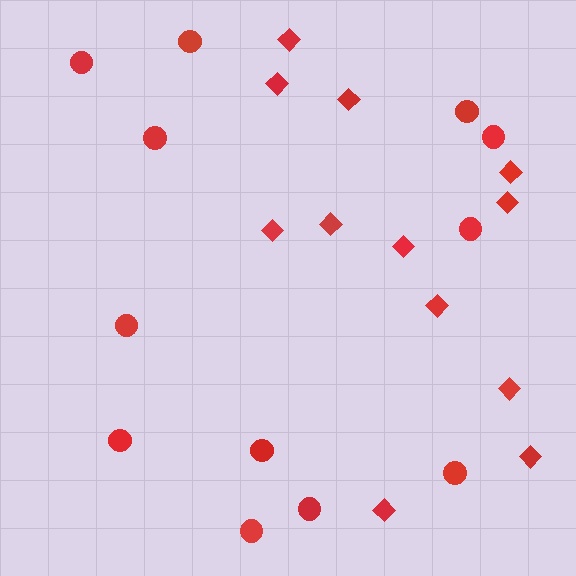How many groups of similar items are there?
There are 2 groups: one group of diamonds (12) and one group of circles (12).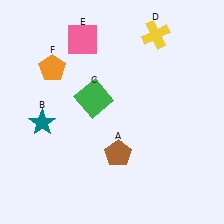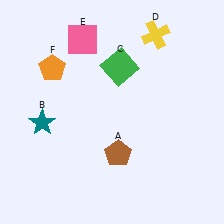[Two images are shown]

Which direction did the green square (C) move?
The green square (C) moved up.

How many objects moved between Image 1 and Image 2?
1 object moved between the two images.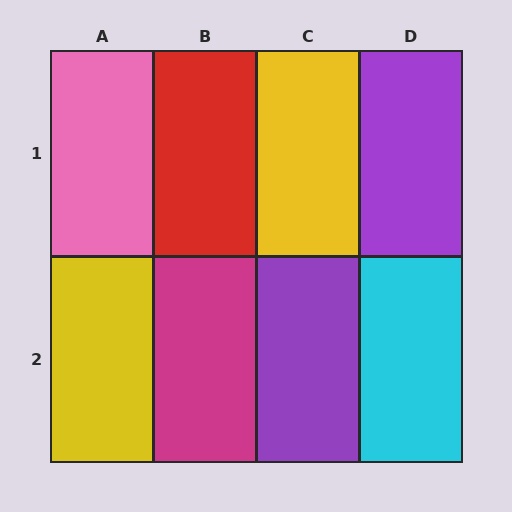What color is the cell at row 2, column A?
Yellow.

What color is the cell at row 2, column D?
Cyan.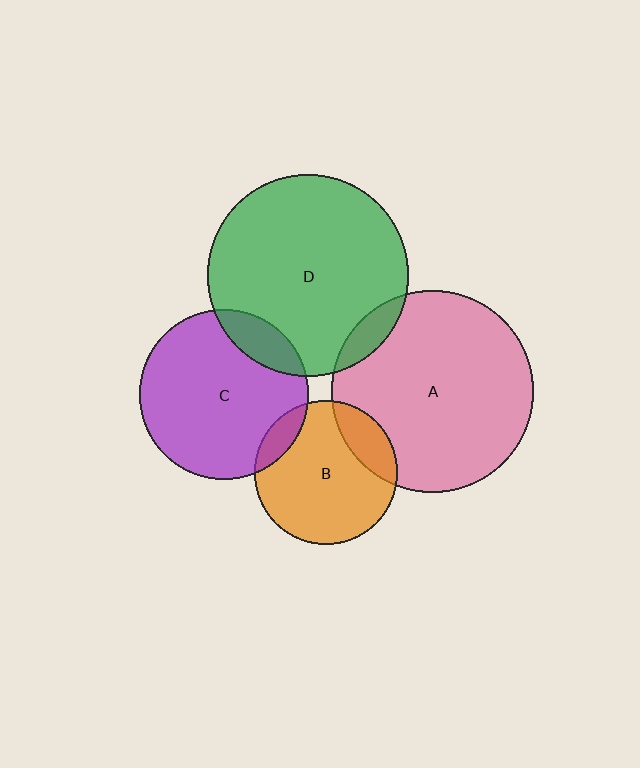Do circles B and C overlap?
Yes.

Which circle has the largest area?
Circle A (pink).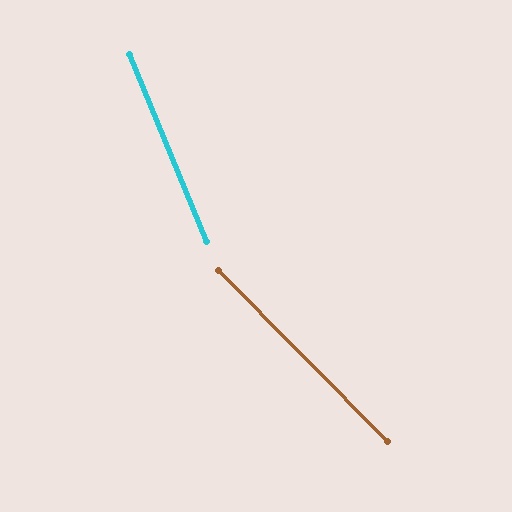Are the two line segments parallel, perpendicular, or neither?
Neither parallel nor perpendicular — they differ by about 22°.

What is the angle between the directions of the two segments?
Approximately 22 degrees.